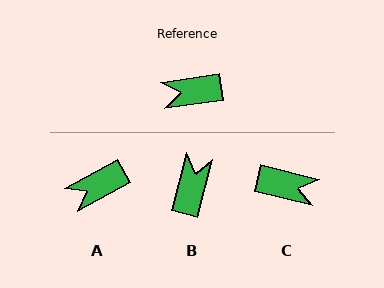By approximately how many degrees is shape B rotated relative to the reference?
Approximately 113 degrees clockwise.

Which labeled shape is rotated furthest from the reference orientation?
C, about 158 degrees away.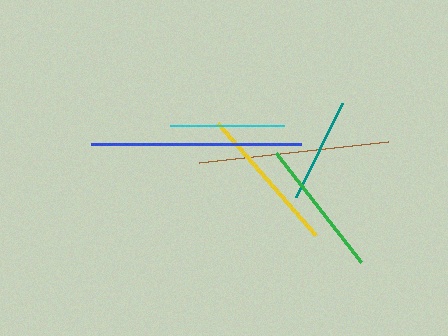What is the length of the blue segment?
The blue segment is approximately 210 pixels long.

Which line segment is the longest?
The blue line is the longest at approximately 210 pixels.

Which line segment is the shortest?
The teal line is the shortest at approximately 104 pixels.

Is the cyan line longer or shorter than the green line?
The green line is longer than the cyan line.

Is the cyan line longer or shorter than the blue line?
The blue line is longer than the cyan line.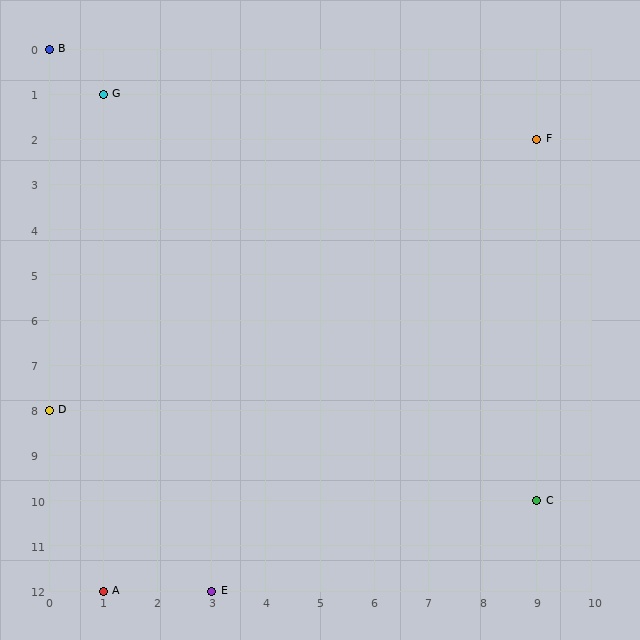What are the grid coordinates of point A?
Point A is at grid coordinates (1, 12).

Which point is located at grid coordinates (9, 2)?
Point F is at (9, 2).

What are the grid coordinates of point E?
Point E is at grid coordinates (3, 12).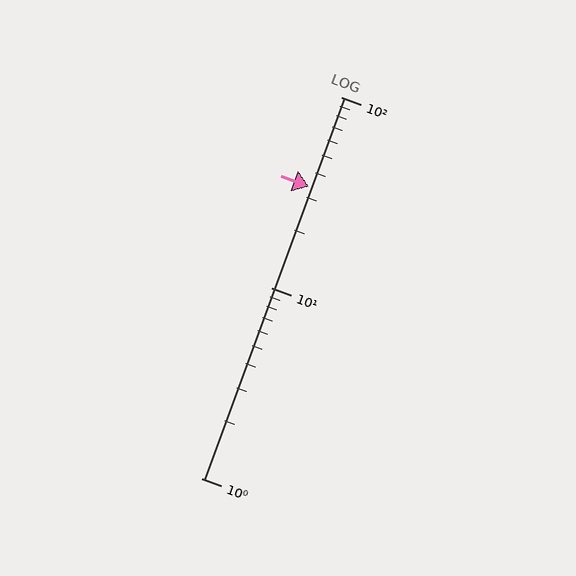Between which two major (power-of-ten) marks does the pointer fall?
The pointer is between 10 and 100.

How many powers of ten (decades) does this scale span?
The scale spans 2 decades, from 1 to 100.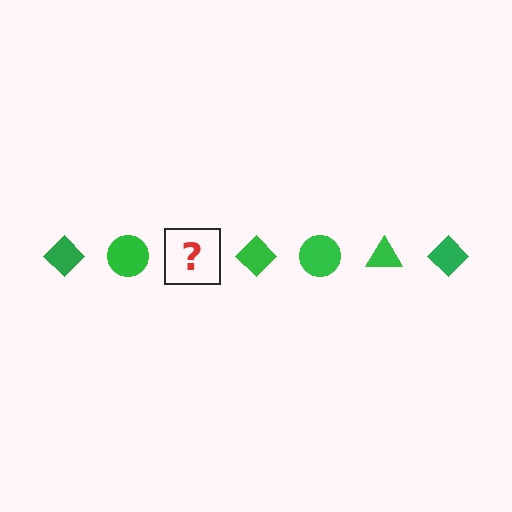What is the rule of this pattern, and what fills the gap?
The rule is that the pattern cycles through diamond, circle, triangle shapes in green. The gap should be filled with a green triangle.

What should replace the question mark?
The question mark should be replaced with a green triangle.